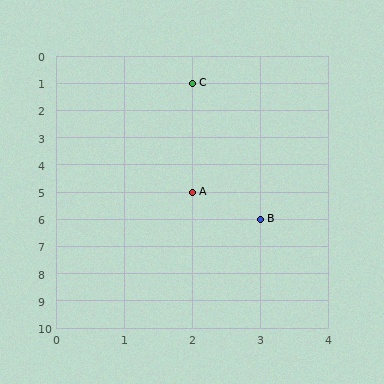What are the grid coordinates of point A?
Point A is at grid coordinates (2, 5).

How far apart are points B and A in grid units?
Points B and A are 1 column and 1 row apart (about 1.4 grid units diagonally).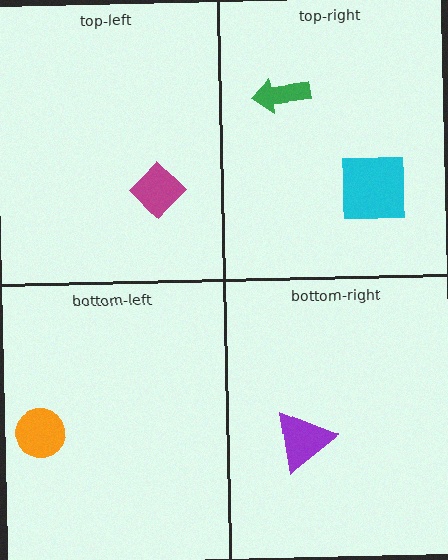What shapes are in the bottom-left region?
The orange circle.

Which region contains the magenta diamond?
The top-left region.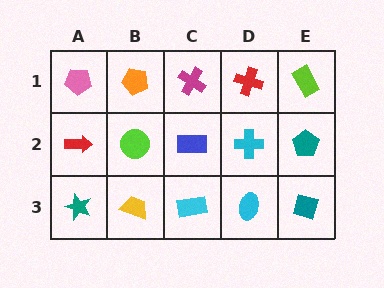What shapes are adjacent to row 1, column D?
A cyan cross (row 2, column D), a magenta cross (row 1, column C), a lime rectangle (row 1, column E).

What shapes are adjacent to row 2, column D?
A red cross (row 1, column D), a cyan ellipse (row 3, column D), a blue rectangle (row 2, column C), a teal pentagon (row 2, column E).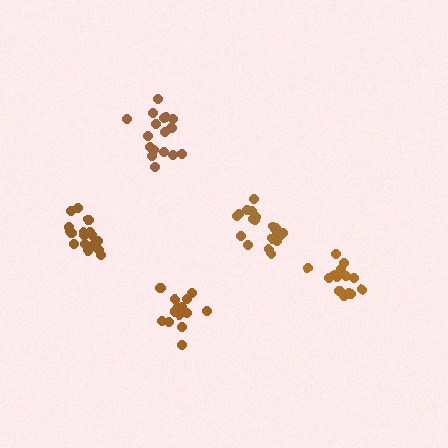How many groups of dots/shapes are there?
There are 5 groups.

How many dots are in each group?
Group 1: 17 dots, Group 2: 20 dots, Group 3: 20 dots, Group 4: 15 dots, Group 5: 15 dots (87 total).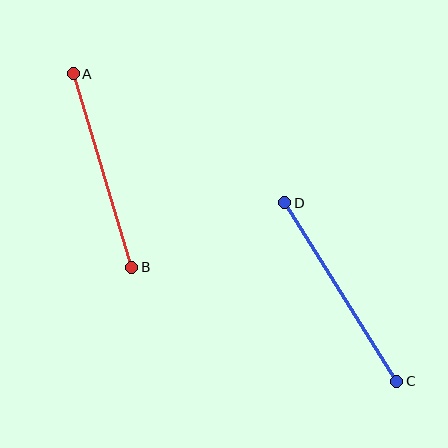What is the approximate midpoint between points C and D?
The midpoint is at approximately (341, 292) pixels.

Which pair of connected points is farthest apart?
Points C and D are farthest apart.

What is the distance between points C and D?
The distance is approximately 210 pixels.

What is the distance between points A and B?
The distance is approximately 202 pixels.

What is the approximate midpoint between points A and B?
The midpoint is at approximately (103, 170) pixels.